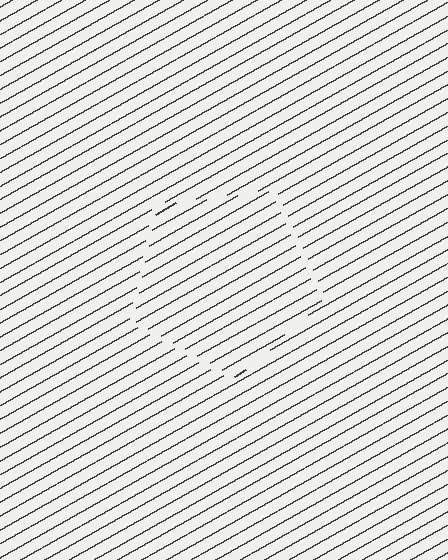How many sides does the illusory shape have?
5 sides — the line-ends trace a pentagon.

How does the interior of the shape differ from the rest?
The interior of the shape contains the same grating, shifted by half a period — the contour is defined by the phase discontinuity where line-ends from the inner and outer gratings abut.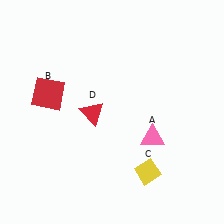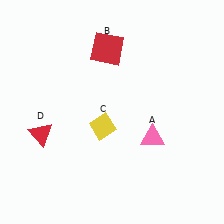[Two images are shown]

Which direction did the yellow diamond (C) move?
The yellow diamond (C) moved up.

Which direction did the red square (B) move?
The red square (B) moved right.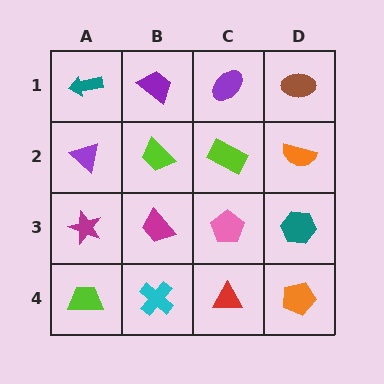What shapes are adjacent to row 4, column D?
A teal hexagon (row 3, column D), a red triangle (row 4, column C).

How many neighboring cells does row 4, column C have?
3.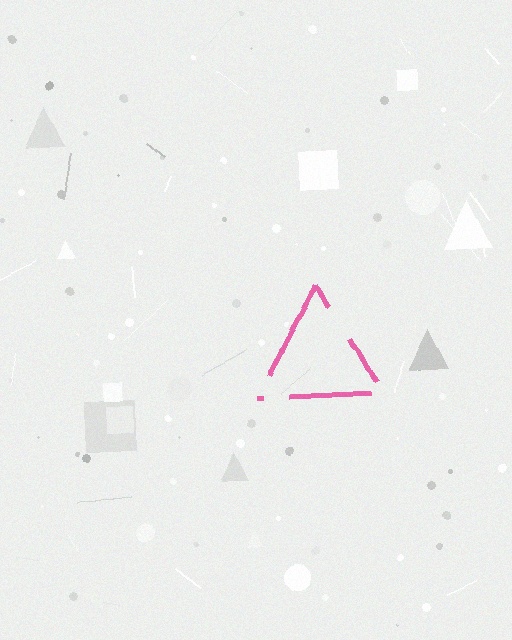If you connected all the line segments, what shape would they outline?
They would outline a triangle.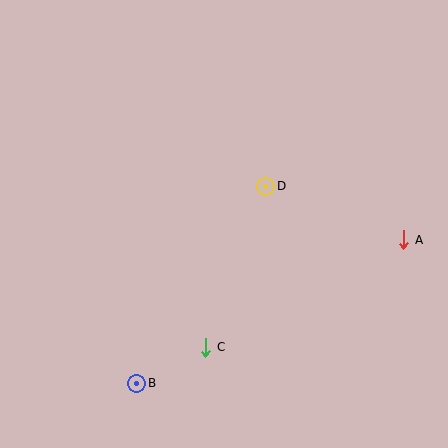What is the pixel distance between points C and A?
The distance between C and A is 225 pixels.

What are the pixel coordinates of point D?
Point D is at (266, 186).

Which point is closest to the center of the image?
Point D at (266, 186) is closest to the center.